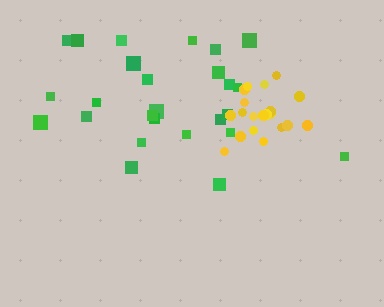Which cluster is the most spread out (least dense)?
Green.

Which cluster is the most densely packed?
Yellow.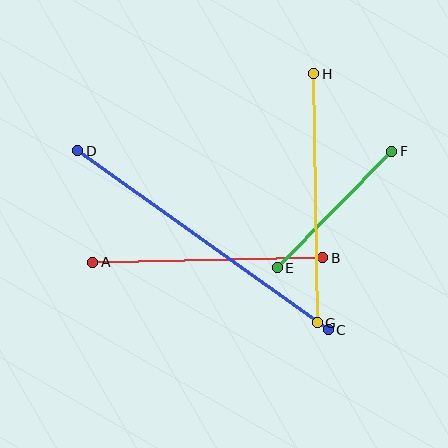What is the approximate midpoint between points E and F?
The midpoint is at approximately (335, 209) pixels.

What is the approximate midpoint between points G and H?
The midpoint is at approximately (315, 198) pixels.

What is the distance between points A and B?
The distance is approximately 230 pixels.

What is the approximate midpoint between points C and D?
The midpoint is at approximately (203, 240) pixels.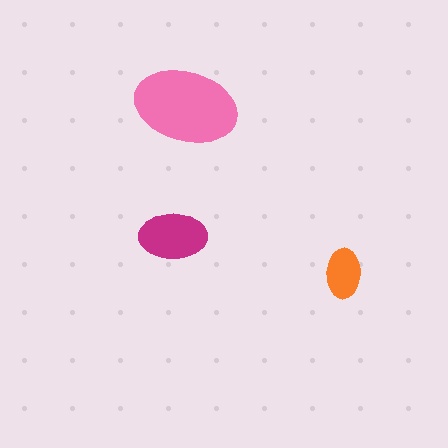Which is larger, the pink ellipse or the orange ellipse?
The pink one.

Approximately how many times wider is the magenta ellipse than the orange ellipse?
About 1.5 times wider.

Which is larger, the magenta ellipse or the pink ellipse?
The pink one.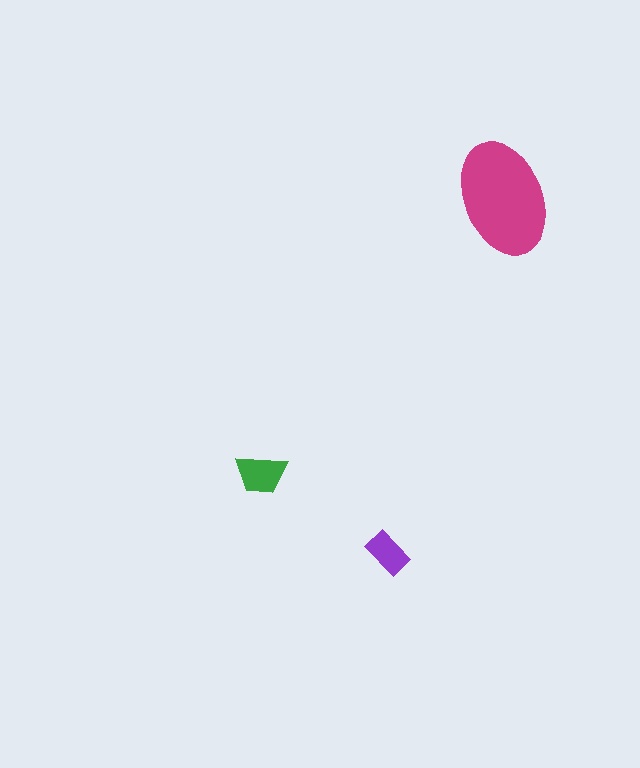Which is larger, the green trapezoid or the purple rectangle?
The green trapezoid.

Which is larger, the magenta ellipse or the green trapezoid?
The magenta ellipse.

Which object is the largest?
The magenta ellipse.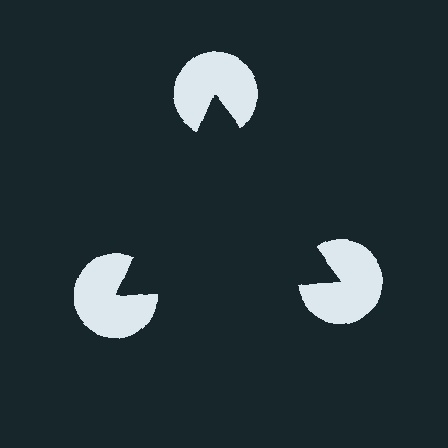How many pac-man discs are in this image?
There are 3 — one at each vertex of the illusory triangle.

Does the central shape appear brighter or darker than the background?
It typically appears slightly darker than the background, even though no actual brightness change is drawn.